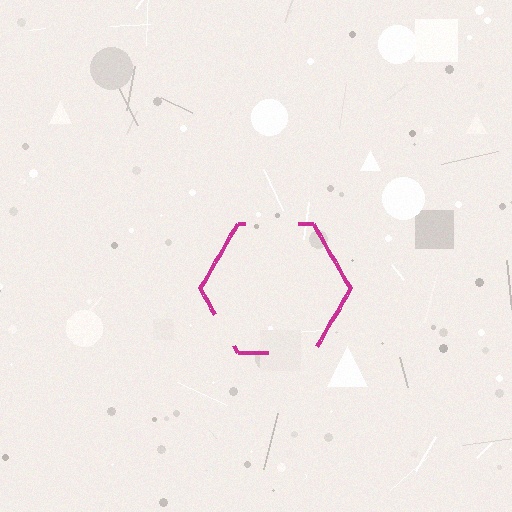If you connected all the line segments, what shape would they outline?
They would outline a hexagon.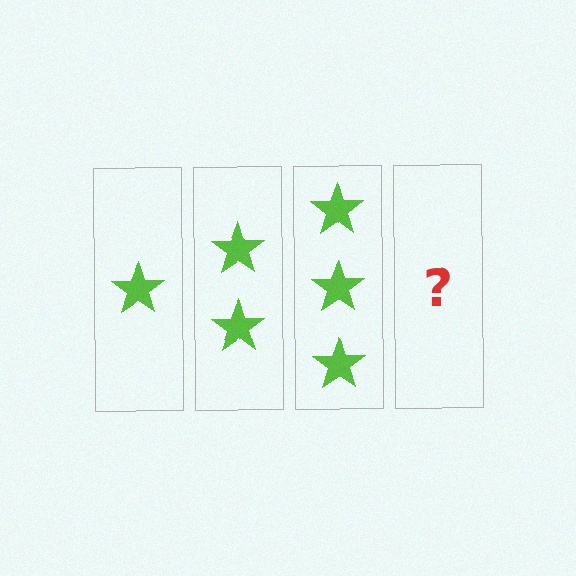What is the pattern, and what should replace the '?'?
The pattern is that each step adds one more star. The '?' should be 4 stars.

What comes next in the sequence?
The next element should be 4 stars.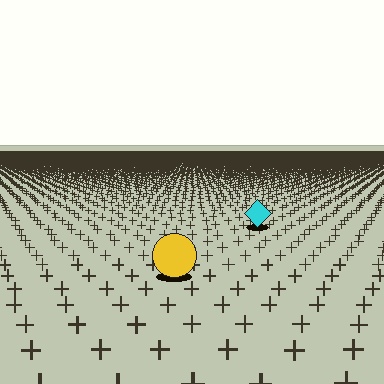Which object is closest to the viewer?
The yellow circle is closest. The texture marks near it are larger and more spread out.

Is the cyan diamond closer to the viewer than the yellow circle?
No. The yellow circle is closer — you can tell from the texture gradient: the ground texture is coarser near it.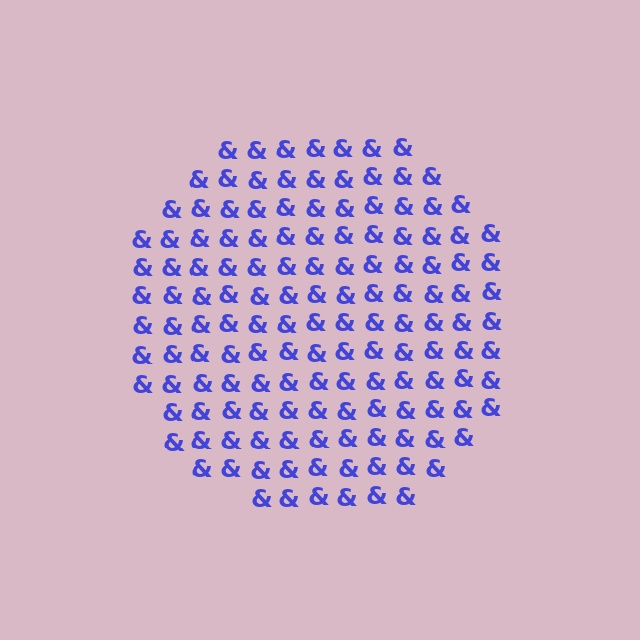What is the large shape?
The large shape is a circle.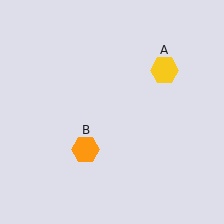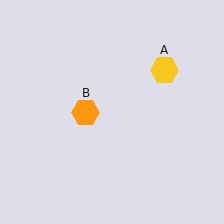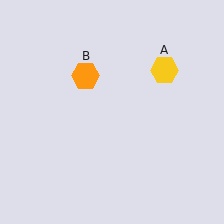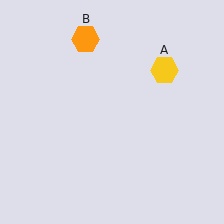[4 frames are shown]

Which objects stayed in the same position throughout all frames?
Yellow hexagon (object A) remained stationary.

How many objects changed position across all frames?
1 object changed position: orange hexagon (object B).